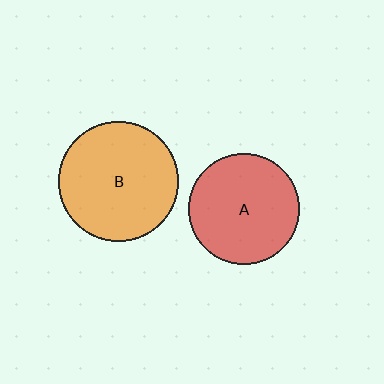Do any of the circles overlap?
No, none of the circles overlap.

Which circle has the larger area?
Circle B (orange).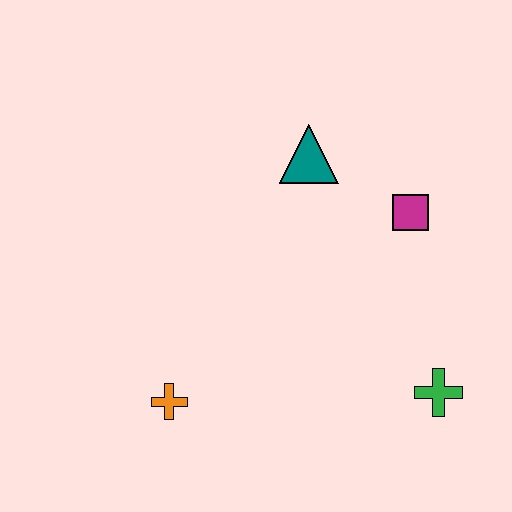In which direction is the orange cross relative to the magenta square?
The orange cross is to the left of the magenta square.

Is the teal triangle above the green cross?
Yes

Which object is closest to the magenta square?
The teal triangle is closest to the magenta square.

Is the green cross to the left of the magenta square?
No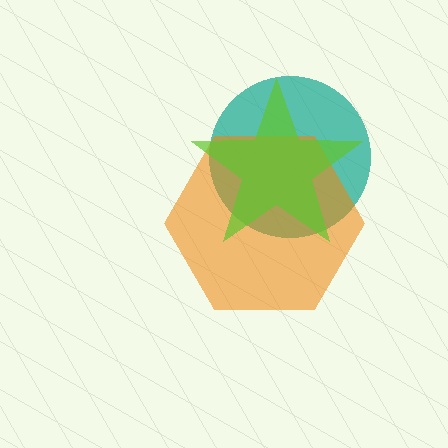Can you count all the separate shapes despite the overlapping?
Yes, there are 3 separate shapes.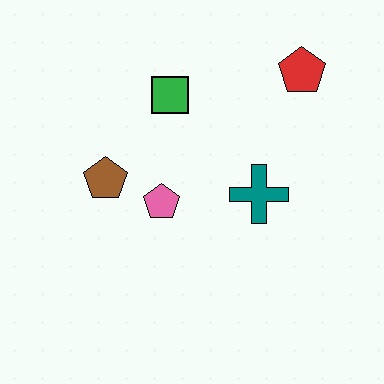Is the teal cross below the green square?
Yes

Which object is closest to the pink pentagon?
The brown pentagon is closest to the pink pentagon.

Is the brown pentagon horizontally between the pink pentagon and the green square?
No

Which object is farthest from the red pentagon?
The brown pentagon is farthest from the red pentagon.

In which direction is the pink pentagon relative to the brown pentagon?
The pink pentagon is to the right of the brown pentagon.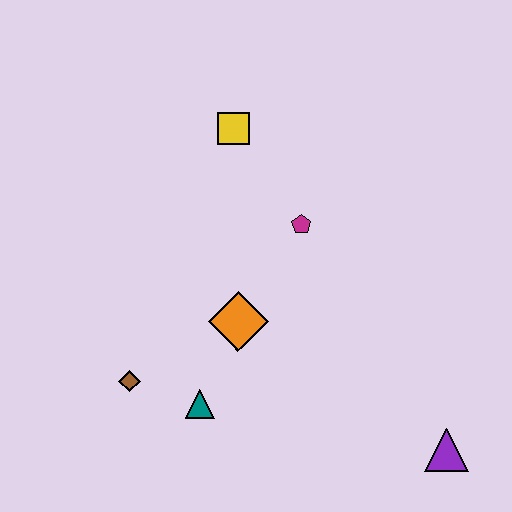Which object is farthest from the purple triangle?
The yellow square is farthest from the purple triangle.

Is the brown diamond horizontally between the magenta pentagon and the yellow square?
No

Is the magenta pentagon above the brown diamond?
Yes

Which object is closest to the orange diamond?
The teal triangle is closest to the orange diamond.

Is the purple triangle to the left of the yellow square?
No